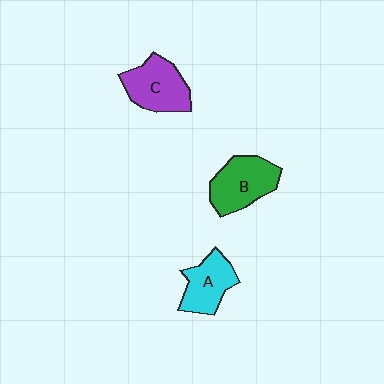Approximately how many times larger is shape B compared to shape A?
Approximately 1.2 times.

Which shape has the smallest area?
Shape A (cyan).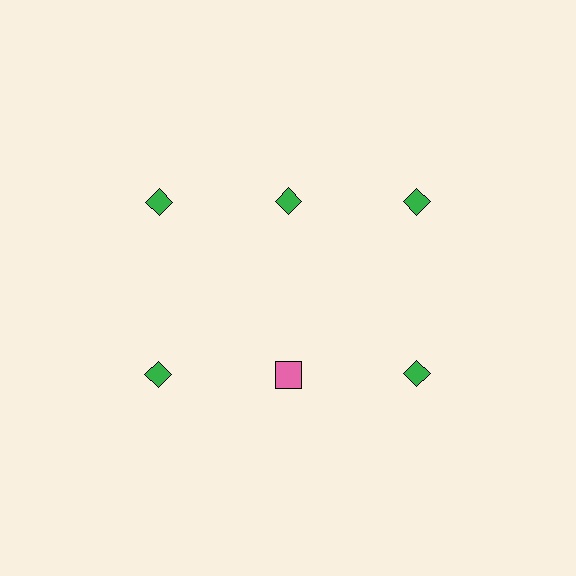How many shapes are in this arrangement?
There are 6 shapes arranged in a grid pattern.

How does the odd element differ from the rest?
It differs in both color (pink instead of green) and shape (square instead of diamond).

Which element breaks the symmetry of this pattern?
The pink square in the second row, second from left column breaks the symmetry. All other shapes are green diamonds.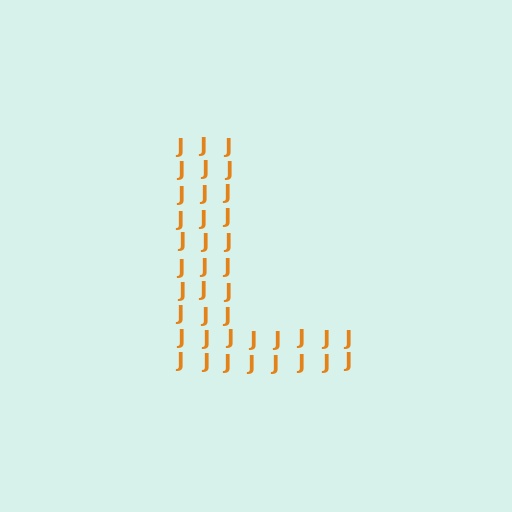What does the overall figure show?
The overall figure shows the letter L.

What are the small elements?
The small elements are letter J's.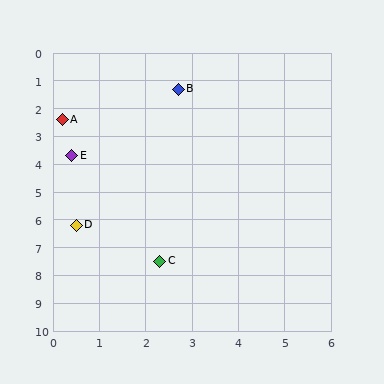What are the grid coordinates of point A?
Point A is at approximately (0.2, 2.4).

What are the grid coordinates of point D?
Point D is at approximately (0.5, 6.2).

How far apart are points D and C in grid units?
Points D and C are about 2.2 grid units apart.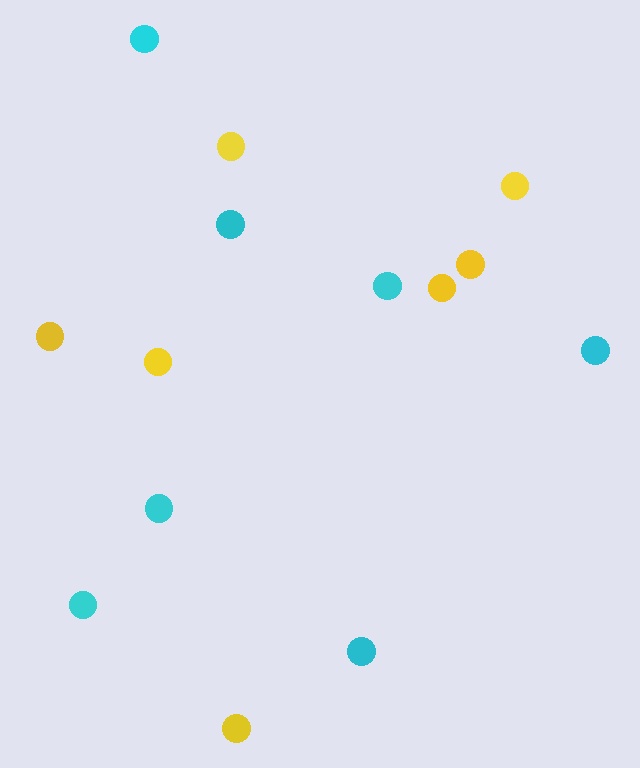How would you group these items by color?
There are 2 groups: one group of cyan circles (7) and one group of yellow circles (7).